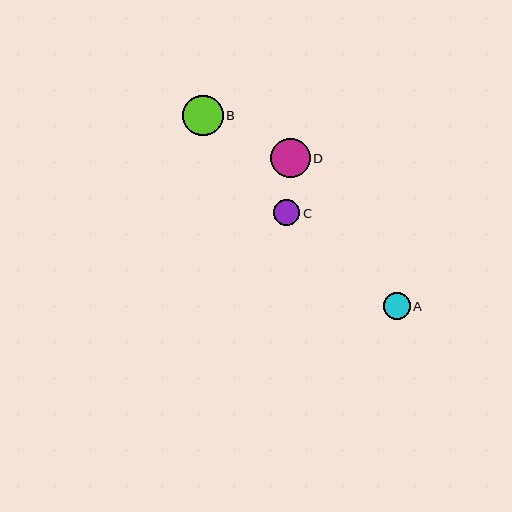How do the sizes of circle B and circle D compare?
Circle B and circle D are approximately the same size.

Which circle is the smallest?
Circle C is the smallest with a size of approximately 26 pixels.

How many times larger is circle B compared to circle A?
Circle B is approximately 1.5 times the size of circle A.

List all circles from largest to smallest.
From largest to smallest: B, D, A, C.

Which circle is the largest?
Circle B is the largest with a size of approximately 40 pixels.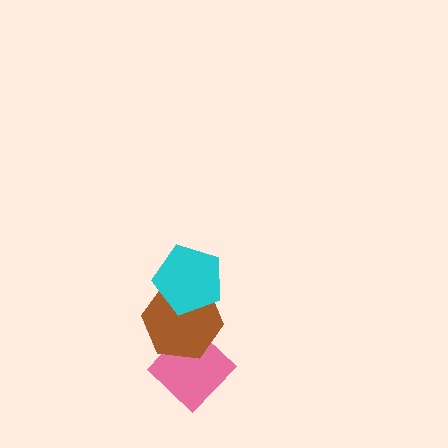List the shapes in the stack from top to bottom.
From top to bottom: the cyan pentagon, the brown hexagon, the pink diamond.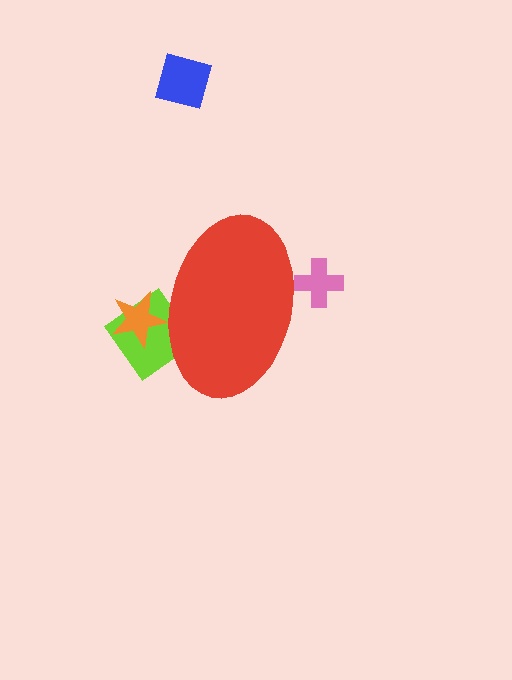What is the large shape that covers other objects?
A red ellipse.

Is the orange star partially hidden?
Yes, the orange star is partially hidden behind the red ellipse.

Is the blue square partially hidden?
No, the blue square is fully visible.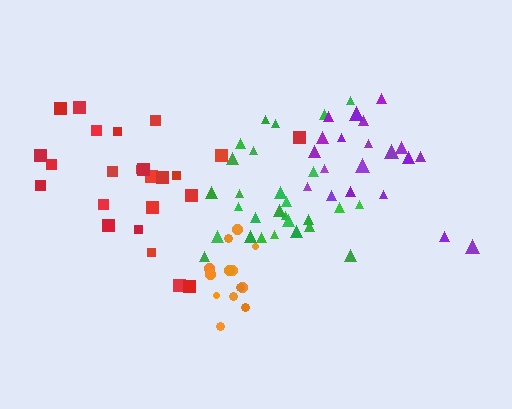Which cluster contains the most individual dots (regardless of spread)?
Green (28).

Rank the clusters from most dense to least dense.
orange, green, purple, red.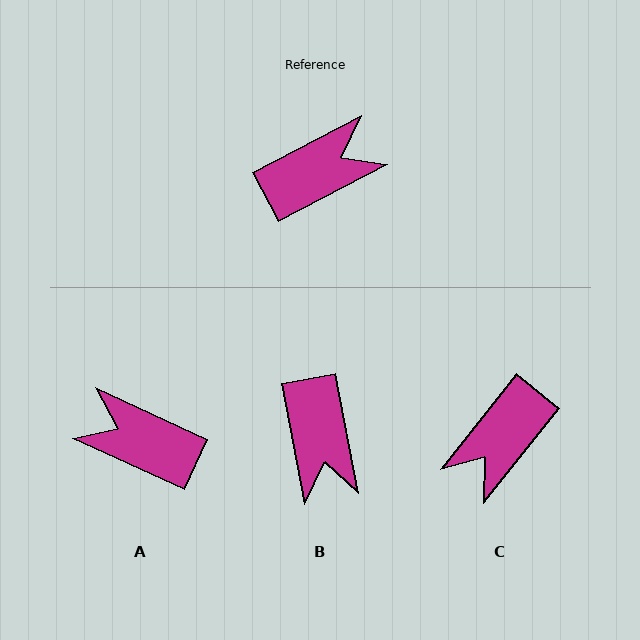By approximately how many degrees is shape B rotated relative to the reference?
Approximately 107 degrees clockwise.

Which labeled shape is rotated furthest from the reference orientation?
C, about 157 degrees away.